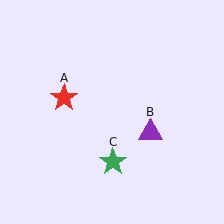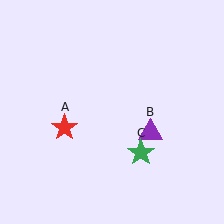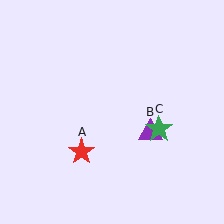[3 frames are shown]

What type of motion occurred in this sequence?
The red star (object A), green star (object C) rotated counterclockwise around the center of the scene.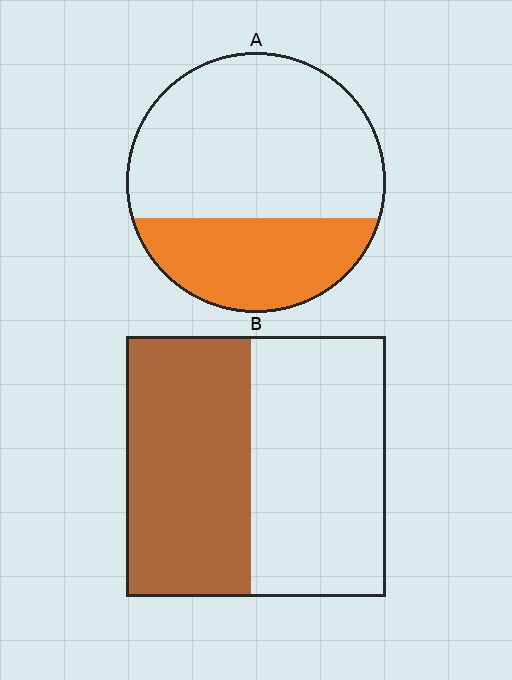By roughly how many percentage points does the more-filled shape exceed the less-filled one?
By roughly 15 percentage points (B over A).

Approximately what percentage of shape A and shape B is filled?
A is approximately 35% and B is approximately 50%.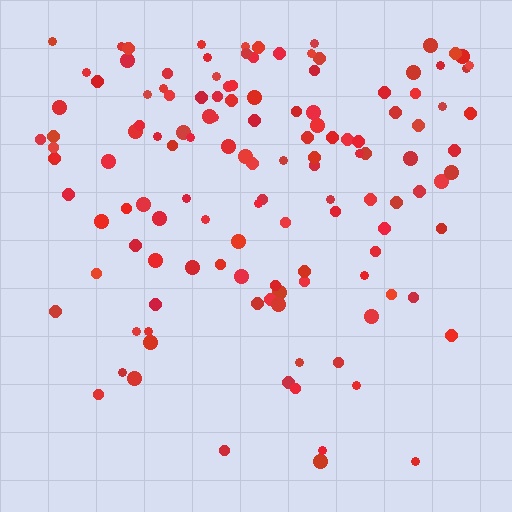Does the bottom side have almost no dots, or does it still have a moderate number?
Still a moderate number, just noticeably fewer than the top.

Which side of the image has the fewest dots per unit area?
The bottom.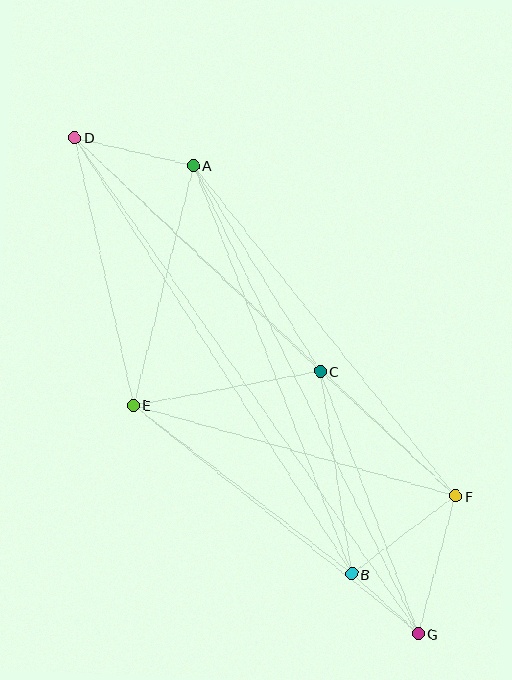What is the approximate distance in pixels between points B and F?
The distance between B and F is approximately 130 pixels.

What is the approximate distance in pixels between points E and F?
The distance between E and F is approximately 334 pixels.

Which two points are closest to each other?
Points B and G are closest to each other.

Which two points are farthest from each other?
Points D and G are farthest from each other.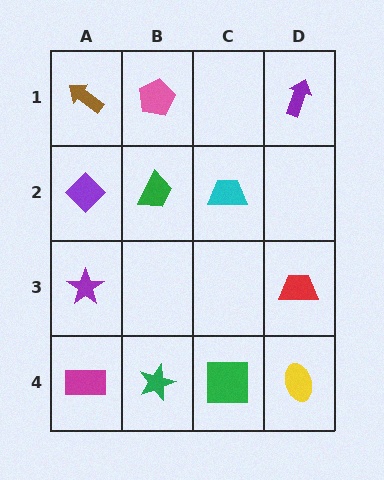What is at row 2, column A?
A purple diamond.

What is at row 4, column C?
A green square.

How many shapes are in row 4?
4 shapes.